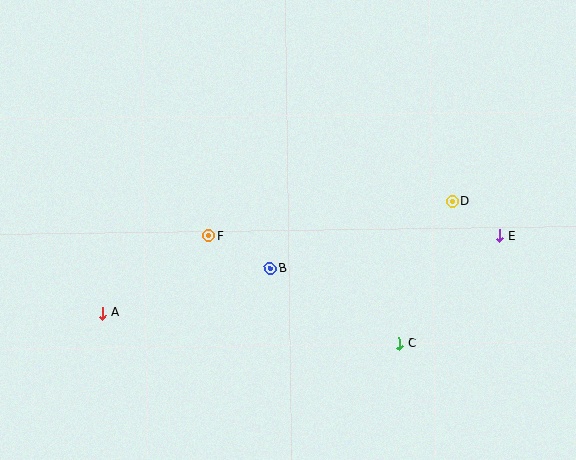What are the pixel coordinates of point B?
Point B is at (271, 269).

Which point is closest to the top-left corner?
Point F is closest to the top-left corner.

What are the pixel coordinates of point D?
Point D is at (452, 201).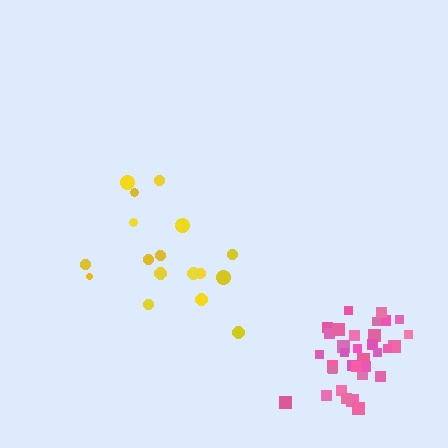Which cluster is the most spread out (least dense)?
Yellow.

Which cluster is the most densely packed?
Pink.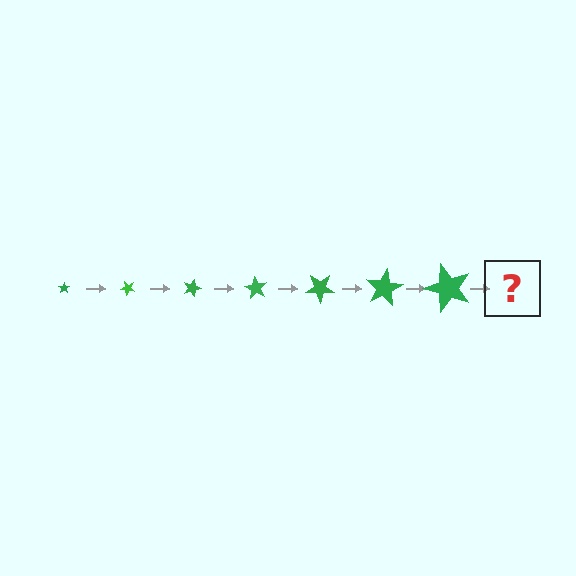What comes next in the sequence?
The next element should be a star, larger than the previous one and rotated 315 degrees from the start.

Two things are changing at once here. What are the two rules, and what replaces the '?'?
The two rules are that the star grows larger each step and it rotates 45 degrees each step. The '?' should be a star, larger than the previous one and rotated 315 degrees from the start.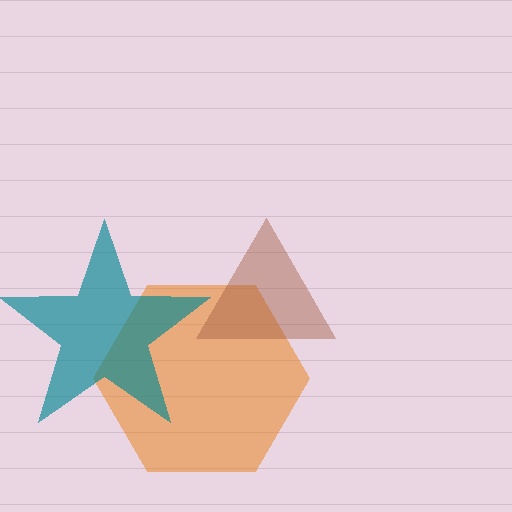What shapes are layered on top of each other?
The layered shapes are: an orange hexagon, a brown triangle, a teal star.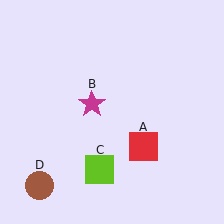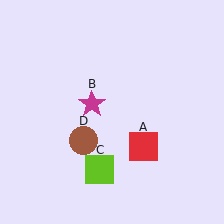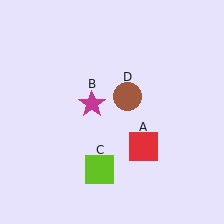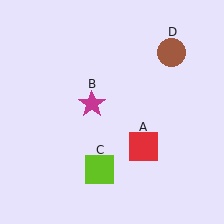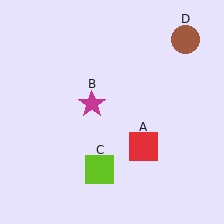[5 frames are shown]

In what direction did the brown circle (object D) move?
The brown circle (object D) moved up and to the right.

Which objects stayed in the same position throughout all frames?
Red square (object A) and magenta star (object B) and lime square (object C) remained stationary.